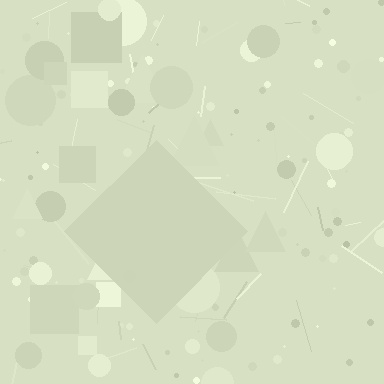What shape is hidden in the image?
A diamond is hidden in the image.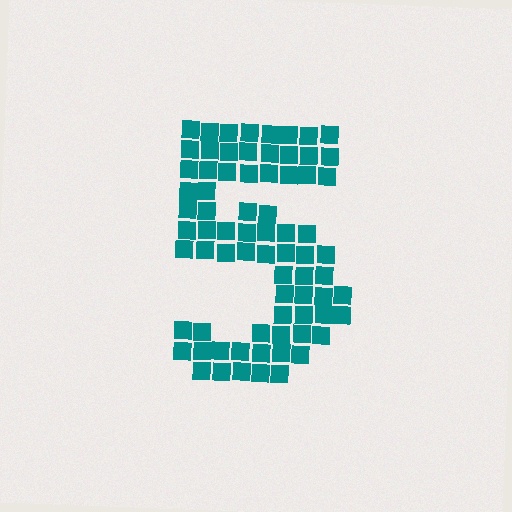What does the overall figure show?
The overall figure shows the digit 5.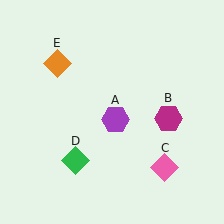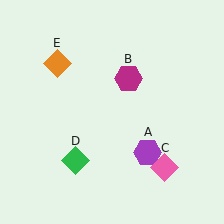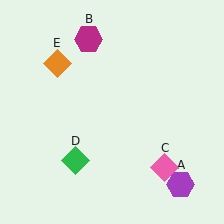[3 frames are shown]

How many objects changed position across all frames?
2 objects changed position: purple hexagon (object A), magenta hexagon (object B).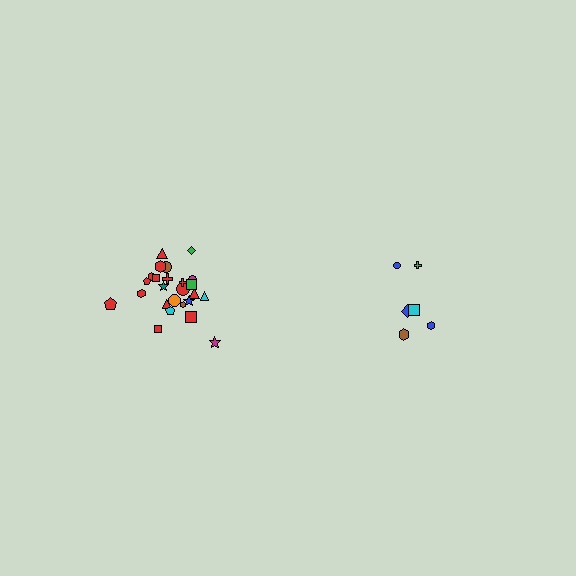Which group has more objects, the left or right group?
The left group.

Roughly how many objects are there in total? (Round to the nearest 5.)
Roughly 30 objects in total.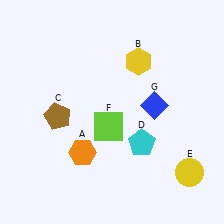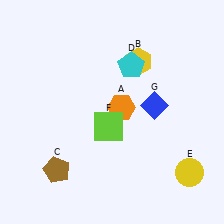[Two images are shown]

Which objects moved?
The objects that moved are: the orange hexagon (A), the brown pentagon (C), the cyan pentagon (D).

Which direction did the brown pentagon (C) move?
The brown pentagon (C) moved down.